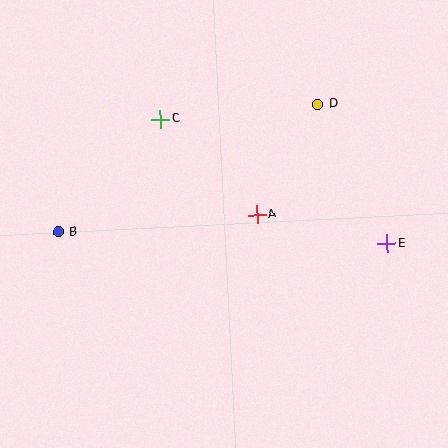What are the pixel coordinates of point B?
Point B is at (59, 232).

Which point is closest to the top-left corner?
Point C is closest to the top-left corner.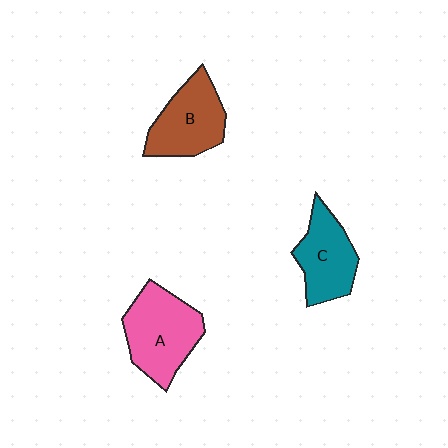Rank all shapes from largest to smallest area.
From largest to smallest: A (pink), B (brown), C (teal).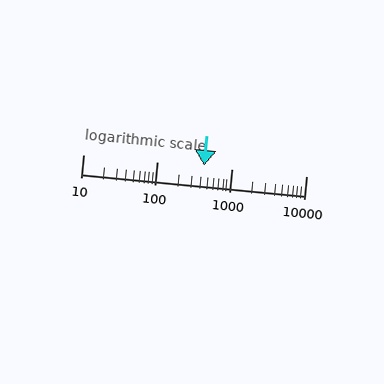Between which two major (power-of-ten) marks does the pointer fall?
The pointer is between 100 and 1000.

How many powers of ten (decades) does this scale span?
The scale spans 3 decades, from 10 to 10000.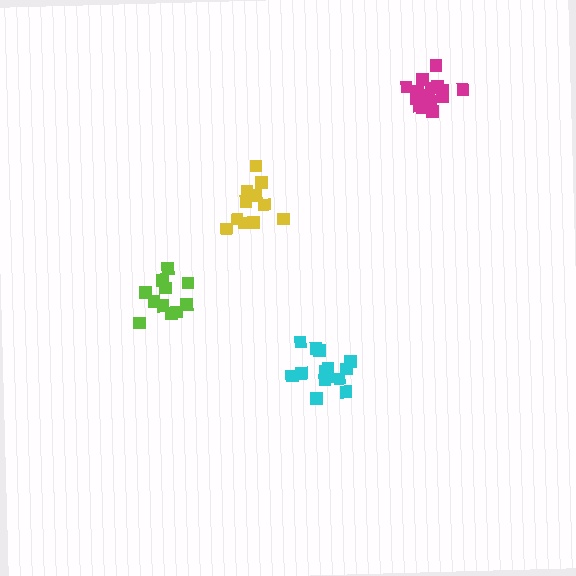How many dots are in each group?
Group 1: 11 dots, Group 2: 14 dots, Group 3: 11 dots, Group 4: 16 dots (52 total).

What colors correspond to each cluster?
The clusters are colored: lime, cyan, yellow, magenta.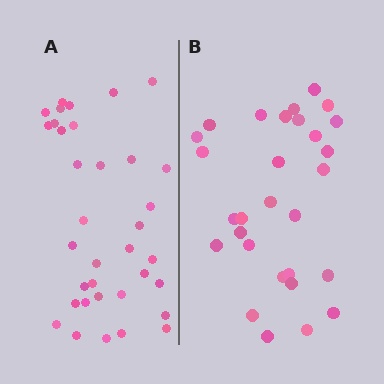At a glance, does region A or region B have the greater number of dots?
Region A (the left region) has more dots.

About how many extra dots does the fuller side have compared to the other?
Region A has about 6 more dots than region B.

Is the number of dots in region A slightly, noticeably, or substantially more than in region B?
Region A has only slightly more — the two regions are fairly close. The ratio is roughly 1.2 to 1.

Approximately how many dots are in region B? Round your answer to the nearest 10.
About 30 dots. (The exact count is 29, which rounds to 30.)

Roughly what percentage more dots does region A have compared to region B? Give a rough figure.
About 20% more.